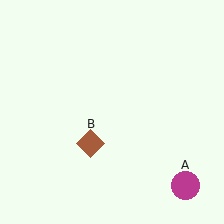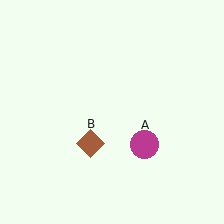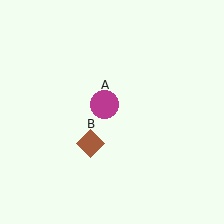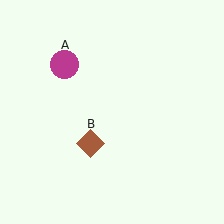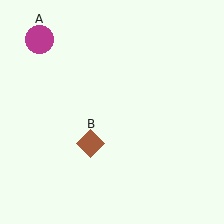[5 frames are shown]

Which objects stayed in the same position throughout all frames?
Brown diamond (object B) remained stationary.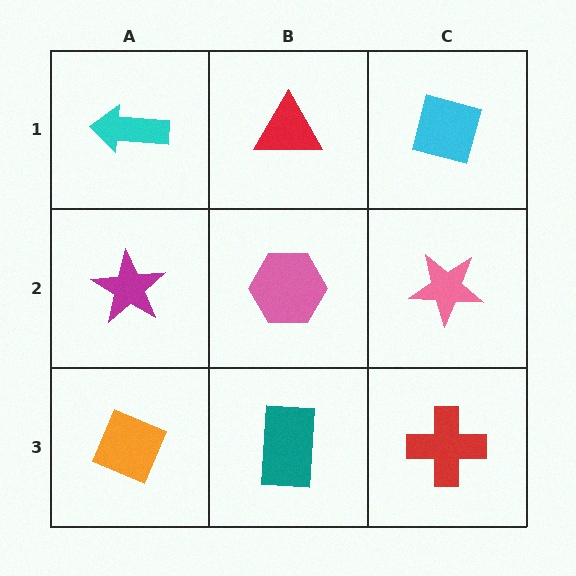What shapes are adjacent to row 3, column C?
A pink star (row 2, column C), a teal rectangle (row 3, column B).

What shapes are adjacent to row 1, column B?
A pink hexagon (row 2, column B), a cyan arrow (row 1, column A), a cyan square (row 1, column C).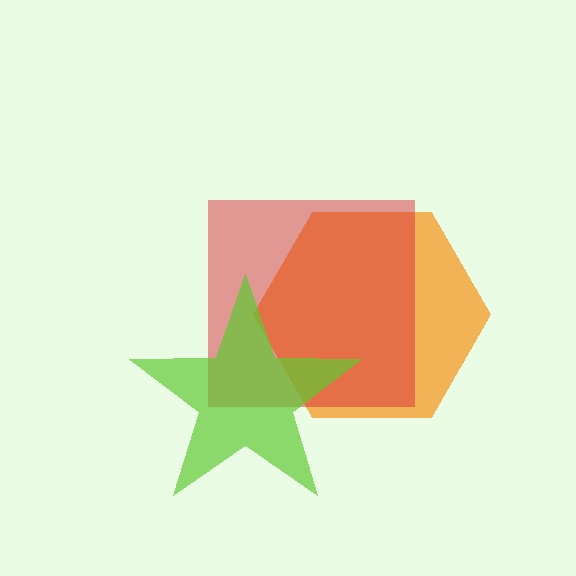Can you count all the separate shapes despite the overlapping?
Yes, there are 3 separate shapes.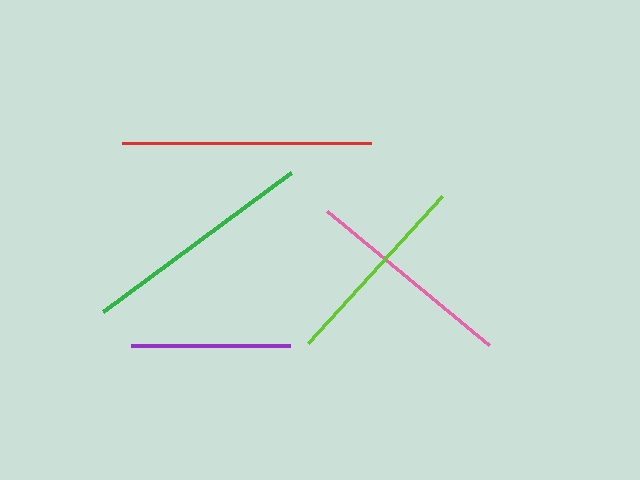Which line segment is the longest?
The red line is the longest at approximately 249 pixels.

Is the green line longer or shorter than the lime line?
The green line is longer than the lime line.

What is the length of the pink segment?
The pink segment is approximately 210 pixels long.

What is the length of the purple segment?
The purple segment is approximately 159 pixels long.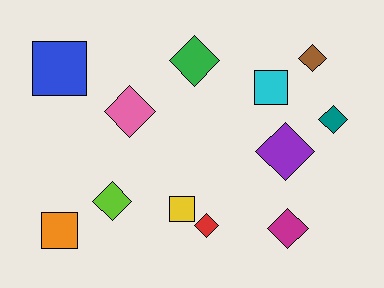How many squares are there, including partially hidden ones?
There are 4 squares.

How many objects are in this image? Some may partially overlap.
There are 12 objects.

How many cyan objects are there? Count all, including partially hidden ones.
There is 1 cyan object.